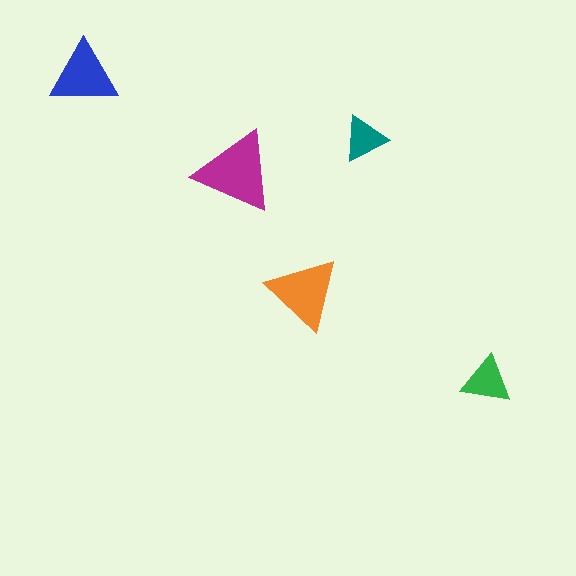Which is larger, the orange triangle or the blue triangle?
The orange one.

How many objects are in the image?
There are 5 objects in the image.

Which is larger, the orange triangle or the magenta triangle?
The magenta one.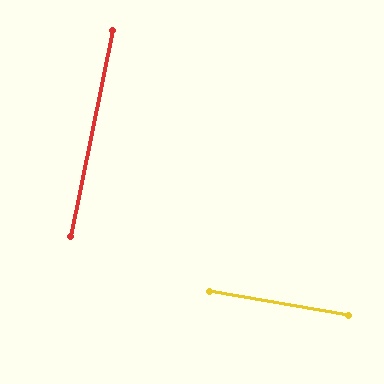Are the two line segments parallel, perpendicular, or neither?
Perpendicular — they meet at approximately 88°.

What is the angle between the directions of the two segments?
Approximately 88 degrees.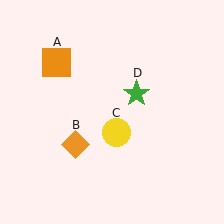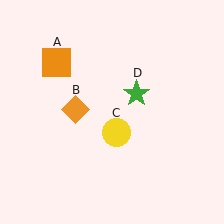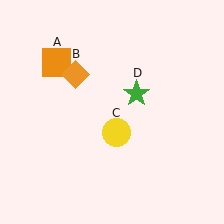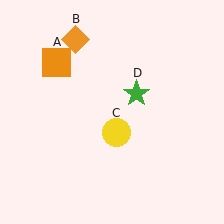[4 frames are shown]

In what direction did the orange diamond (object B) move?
The orange diamond (object B) moved up.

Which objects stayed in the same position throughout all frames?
Orange square (object A) and yellow circle (object C) and green star (object D) remained stationary.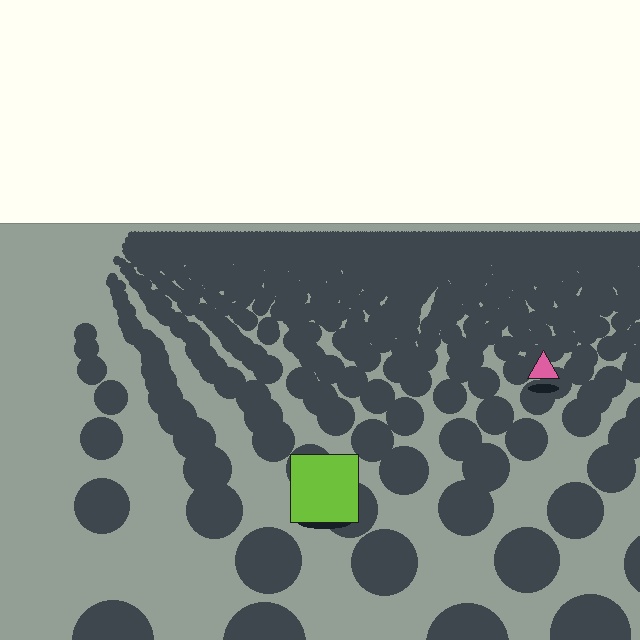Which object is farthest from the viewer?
The pink triangle is farthest from the viewer. It appears smaller and the ground texture around it is denser.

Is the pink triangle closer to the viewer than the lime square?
No. The lime square is closer — you can tell from the texture gradient: the ground texture is coarser near it.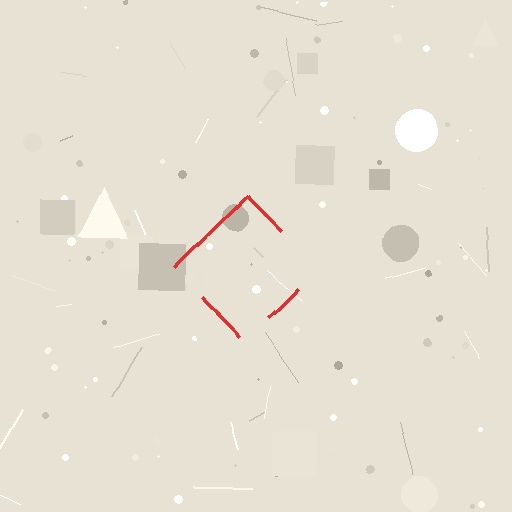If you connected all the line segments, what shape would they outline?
They would outline a diamond.